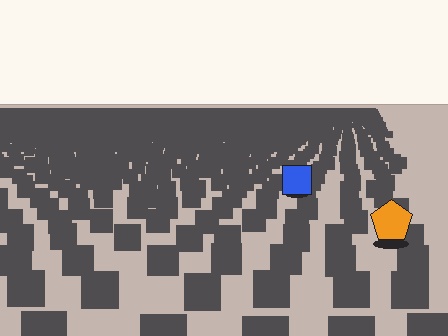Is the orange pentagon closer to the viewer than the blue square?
Yes. The orange pentagon is closer — you can tell from the texture gradient: the ground texture is coarser near it.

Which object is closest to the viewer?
The orange pentagon is closest. The texture marks near it are larger and more spread out.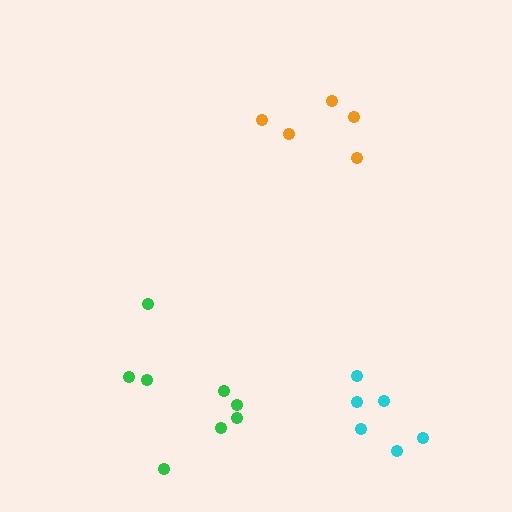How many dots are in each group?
Group 1: 8 dots, Group 2: 5 dots, Group 3: 6 dots (19 total).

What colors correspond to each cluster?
The clusters are colored: green, orange, cyan.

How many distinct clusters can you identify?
There are 3 distinct clusters.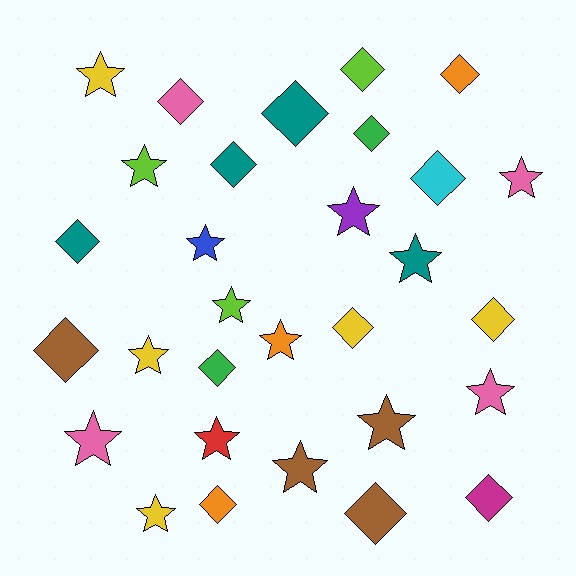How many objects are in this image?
There are 30 objects.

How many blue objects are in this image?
There is 1 blue object.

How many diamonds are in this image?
There are 15 diamonds.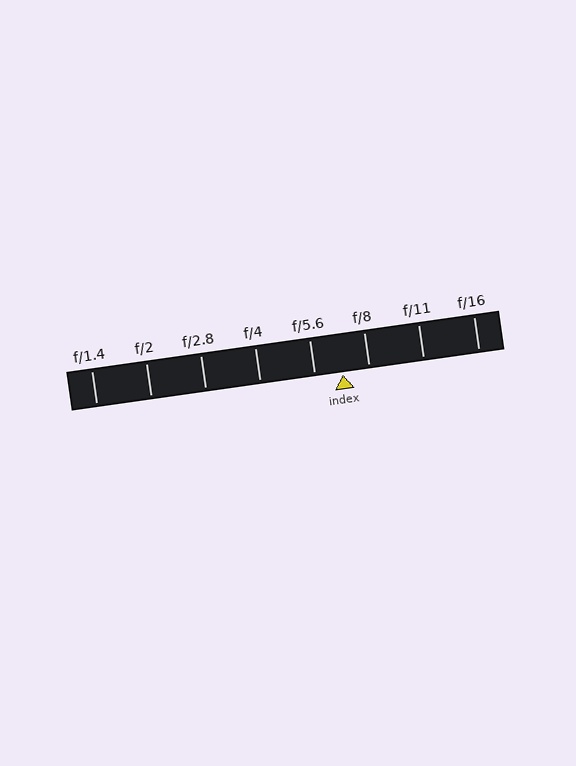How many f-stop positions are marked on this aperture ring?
There are 8 f-stop positions marked.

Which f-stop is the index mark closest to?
The index mark is closest to f/8.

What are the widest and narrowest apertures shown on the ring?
The widest aperture shown is f/1.4 and the narrowest is f/16.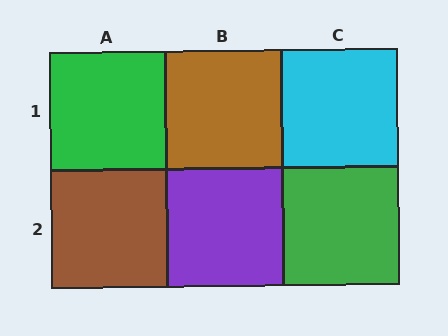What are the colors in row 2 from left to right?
Brown, purple, green.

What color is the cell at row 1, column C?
Cyan.